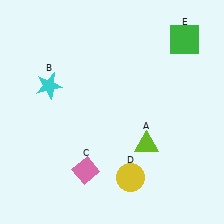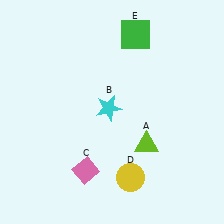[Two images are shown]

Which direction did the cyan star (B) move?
The cyan star (B) moved right.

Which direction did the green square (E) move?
The green square (E) moved left.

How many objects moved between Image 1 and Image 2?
2 objects moved between the two images.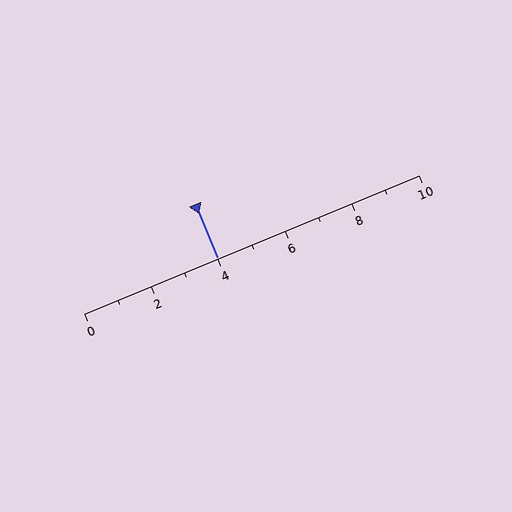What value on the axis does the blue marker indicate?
The marker indicates approximately 4.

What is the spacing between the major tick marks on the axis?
The major ticks are spaced 2 apart.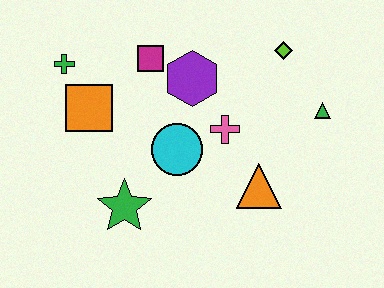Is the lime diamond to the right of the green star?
Yes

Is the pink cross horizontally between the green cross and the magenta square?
No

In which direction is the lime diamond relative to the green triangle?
The lime diamond is above the green triangle.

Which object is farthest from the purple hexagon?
The green star is farthest from the purple hexagon.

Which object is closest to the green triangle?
The lime diamond is closest to the green triangle.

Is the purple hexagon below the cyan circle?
No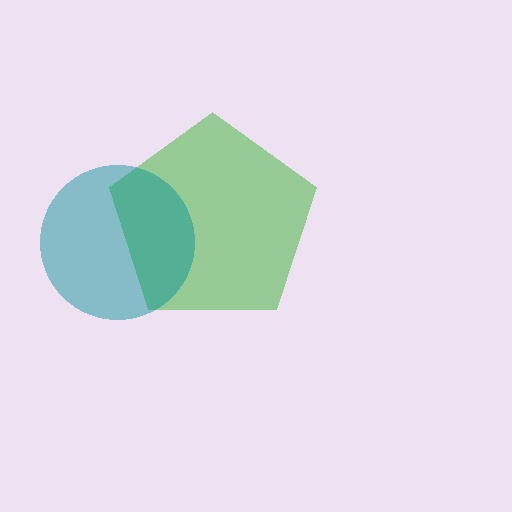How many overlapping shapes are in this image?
There are 2 overlapping shapes in the image.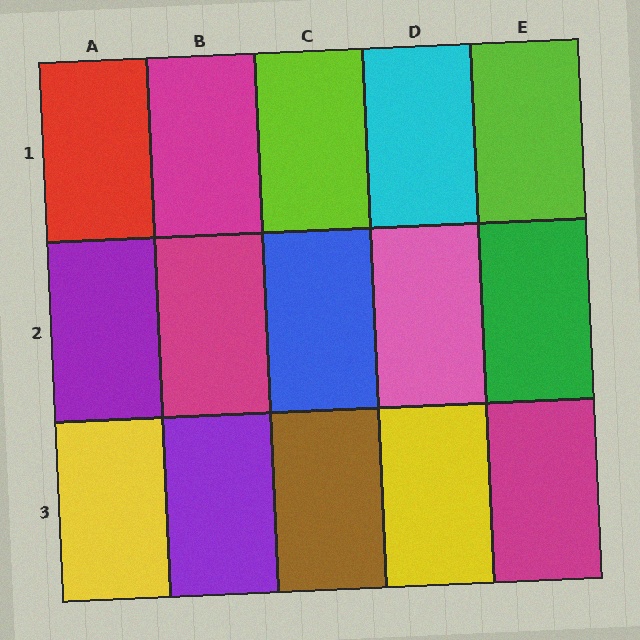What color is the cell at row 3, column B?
Purple.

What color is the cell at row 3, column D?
Yellow.